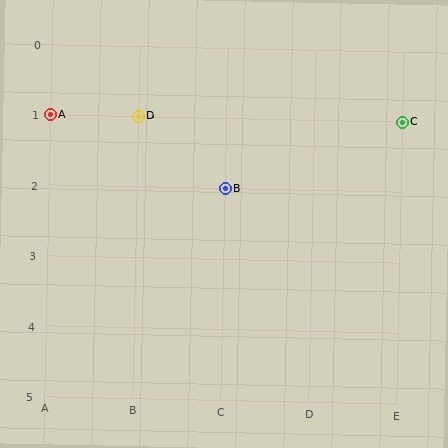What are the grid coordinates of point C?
Point C is at grid coordinates (E, 1).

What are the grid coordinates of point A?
Point A is at grid coordinates (A, 1).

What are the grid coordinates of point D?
Point D is at grid coordinates (B, 1).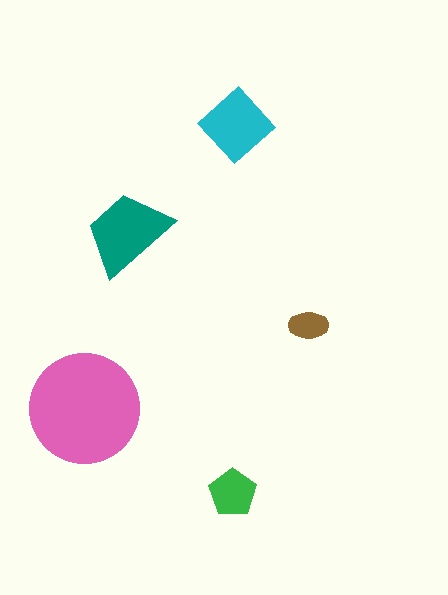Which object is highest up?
The cyan diamond is topmost.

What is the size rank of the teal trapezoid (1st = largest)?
2nd.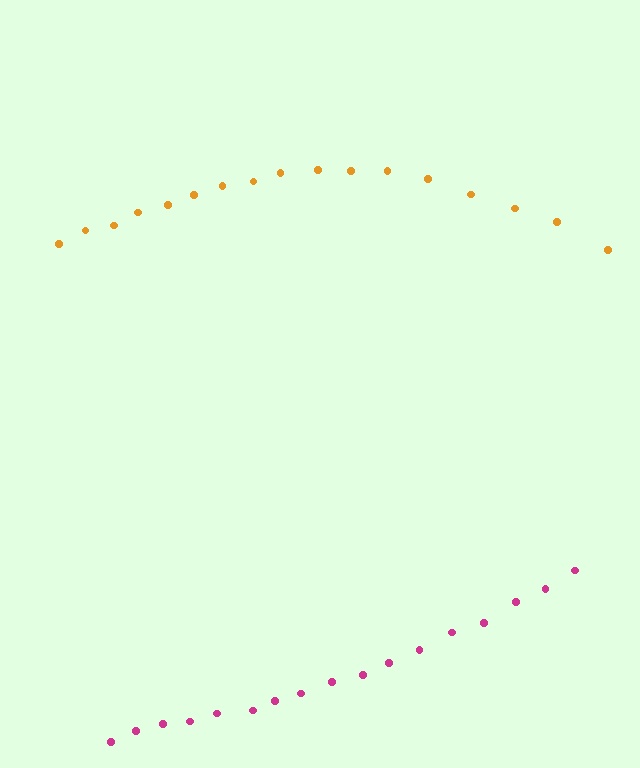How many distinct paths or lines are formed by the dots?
There are 2 distinct paths.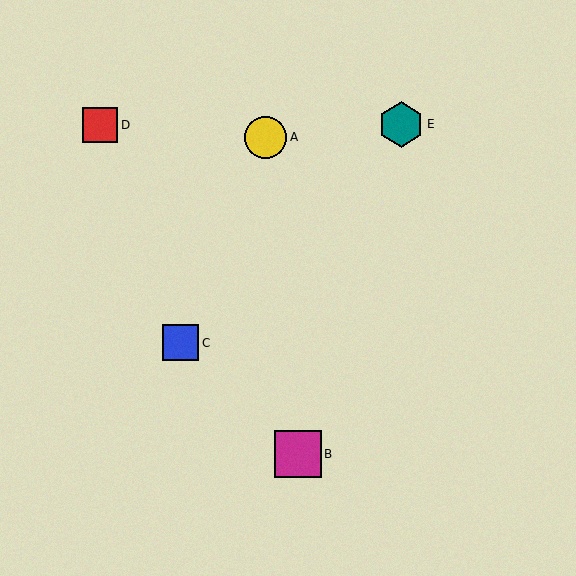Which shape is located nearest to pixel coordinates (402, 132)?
The teal hexagon (labeled E) at (401, 124) is nearest to that location.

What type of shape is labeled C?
Shape C is a blue square.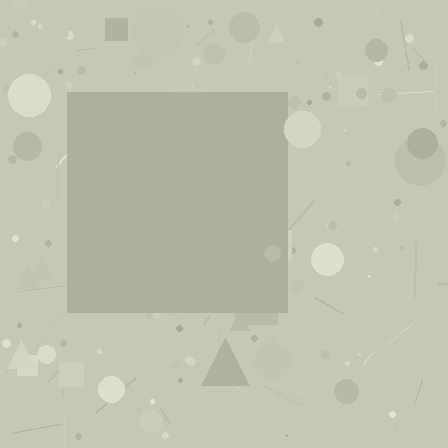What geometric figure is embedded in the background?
A square is embedded in the background.